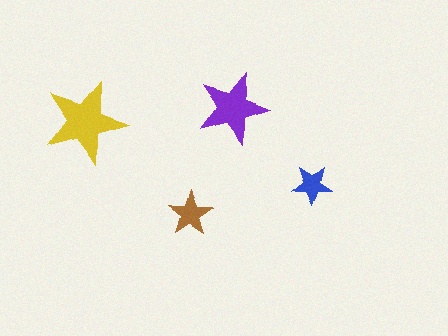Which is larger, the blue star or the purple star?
The purple one.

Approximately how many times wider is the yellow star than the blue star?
About 2 times wider.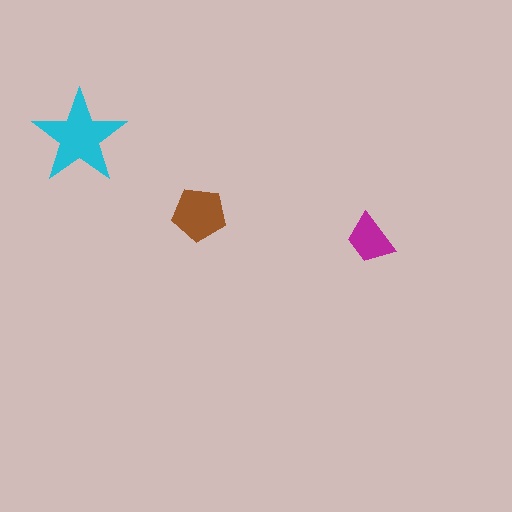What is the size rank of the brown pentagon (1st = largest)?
2nd.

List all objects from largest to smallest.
The cyan star, the brown pentagon, the magenta trapezoid.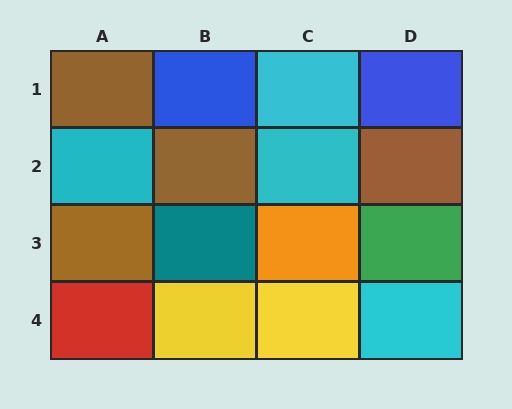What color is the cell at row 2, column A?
Cyan.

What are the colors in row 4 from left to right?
Red, yellow, yellow, cyan.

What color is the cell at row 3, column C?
Orange.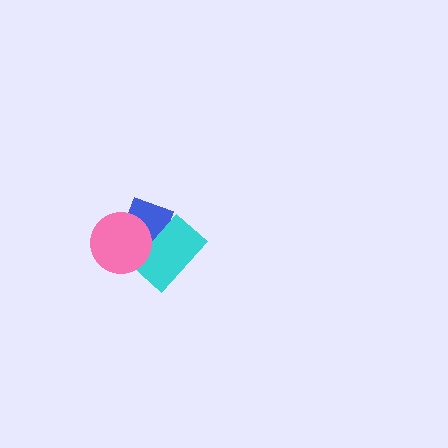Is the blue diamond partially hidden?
Yes, it is partially covered by another shape.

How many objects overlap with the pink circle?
2 objects overlap with the pink circle.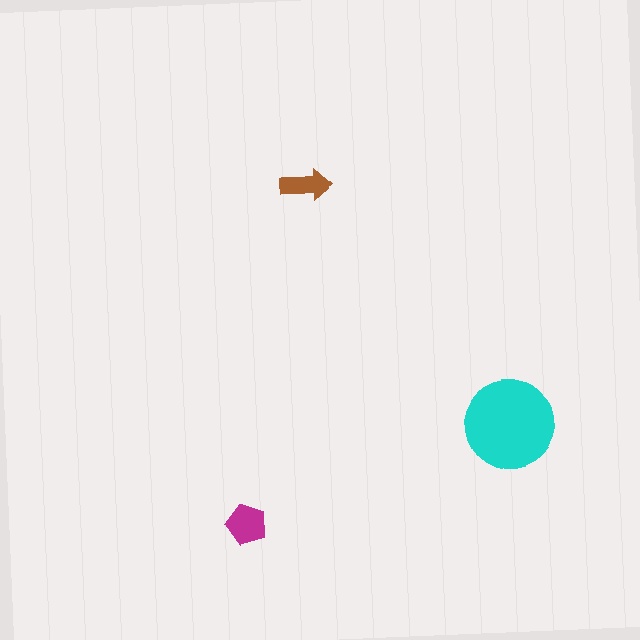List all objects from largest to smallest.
The cyan circle, the magenta pentagon, the brown arrow.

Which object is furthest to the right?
The cyan circle is rightmost.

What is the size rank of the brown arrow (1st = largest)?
3rd.